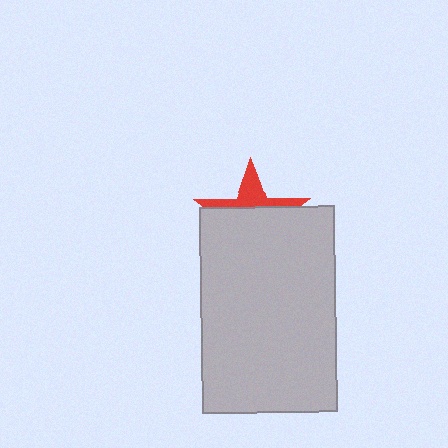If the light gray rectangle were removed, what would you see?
You would see the complete red star.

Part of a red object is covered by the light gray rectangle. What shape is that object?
It is a star.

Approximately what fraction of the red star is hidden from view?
Roughly 66% of the red star is hidden behind the light gray rectangle.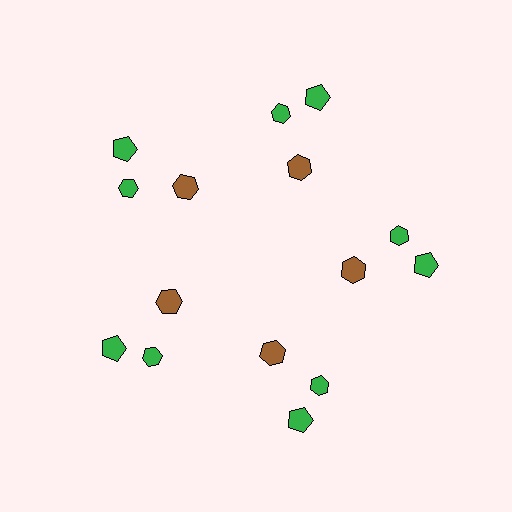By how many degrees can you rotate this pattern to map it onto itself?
The pattern maps onto itself every 72 degrees of rotation.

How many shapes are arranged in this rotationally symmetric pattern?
There are 15 shapes, arranged in 5 groups of 3.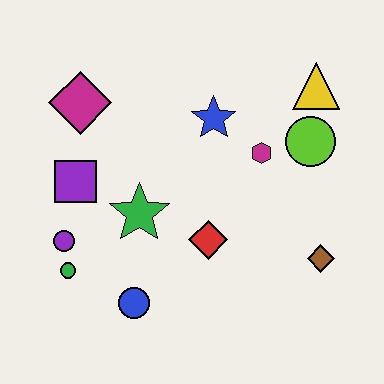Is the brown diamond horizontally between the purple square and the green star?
No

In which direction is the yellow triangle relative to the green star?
The yellow triangle is to the right of the green star.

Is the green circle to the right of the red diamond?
No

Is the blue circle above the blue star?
No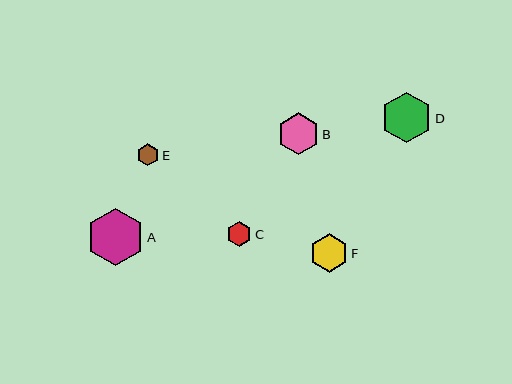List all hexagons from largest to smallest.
From largest to smallest: A, D, B, F, C, E.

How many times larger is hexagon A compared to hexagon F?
Hexagon A is approximately 1.5 times the size of hexagon F.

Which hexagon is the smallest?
Hexagon E is the smallest with a size of approximately 22 pixels.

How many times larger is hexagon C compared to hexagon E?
Hexagon C is approximately 1.2 times the size of hexagon E.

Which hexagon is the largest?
Hexagon A is the largest with a size of approximately 57 pixels.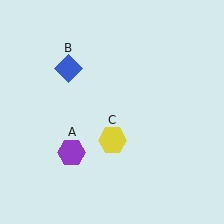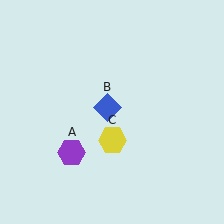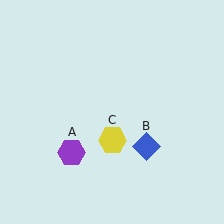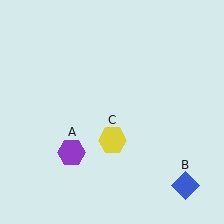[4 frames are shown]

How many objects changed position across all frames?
1 object changed position: blue diamond (object B).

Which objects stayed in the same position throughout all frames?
Purple hexagon (object A) and yellow hexagon (object C) remained stationary.